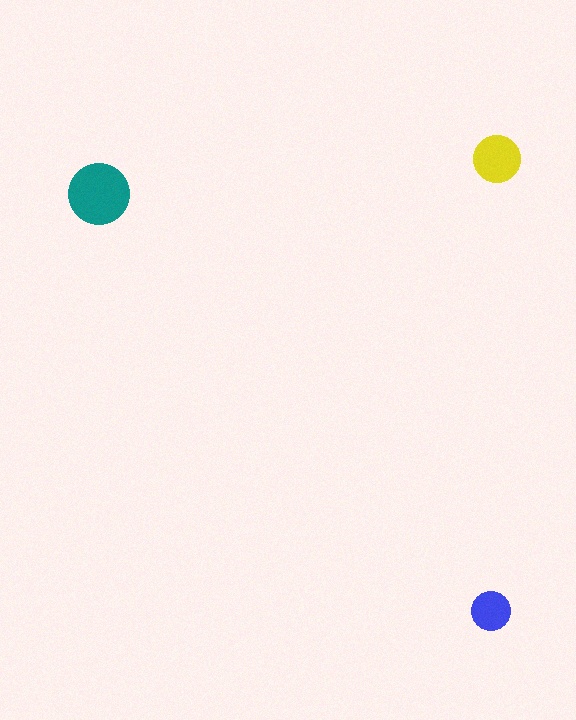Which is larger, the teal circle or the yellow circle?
The teal one.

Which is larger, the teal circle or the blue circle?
The teal one.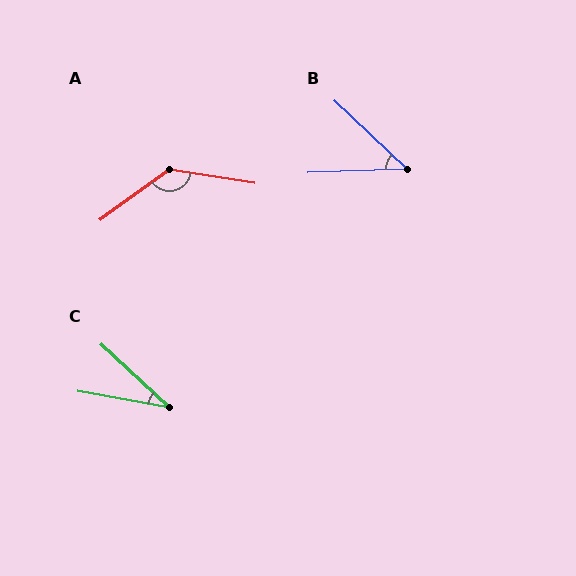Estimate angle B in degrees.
Approximately 46 degrees.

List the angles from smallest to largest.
C (32°), B (46°), A (135°).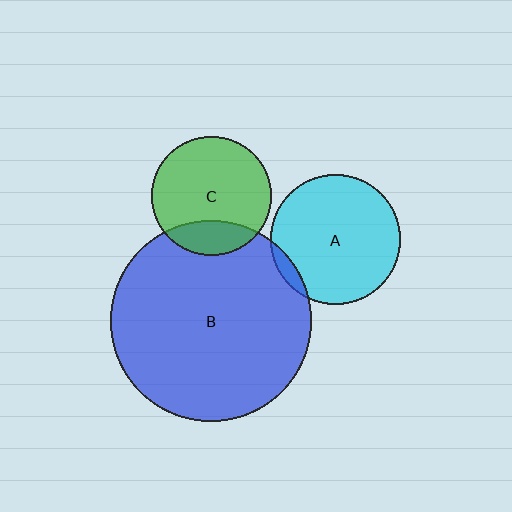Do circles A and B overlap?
Yes.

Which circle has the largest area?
Circle B (blue).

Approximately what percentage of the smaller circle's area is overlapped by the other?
Approximately 5%.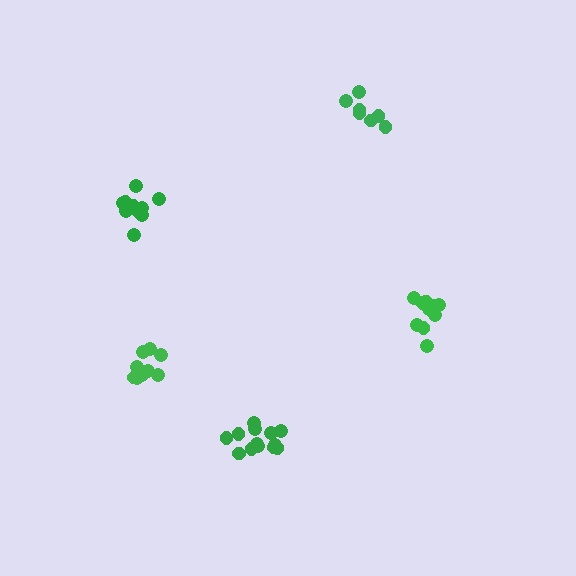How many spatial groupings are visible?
There are 5 spatial groupings.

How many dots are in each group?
Group 1: 7 dots, Group 2: 11 dots, Group 3: 10 dots, Group 4: 13 dots, Group 5: 9 dots (50 total).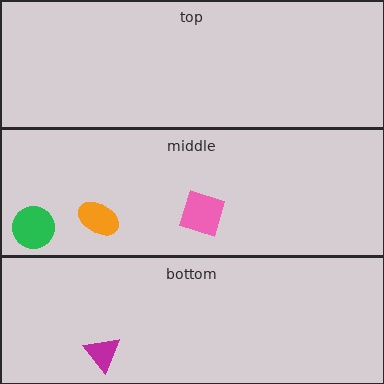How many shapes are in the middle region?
3.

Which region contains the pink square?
The middle region.